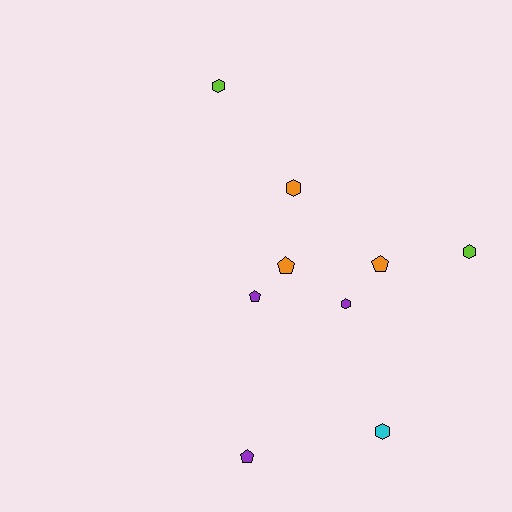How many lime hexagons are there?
There are 2 lime hexagons.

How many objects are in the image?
There are 9 objects.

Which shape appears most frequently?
Hexagon, with 5 objects.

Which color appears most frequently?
Purple, with 3 objects.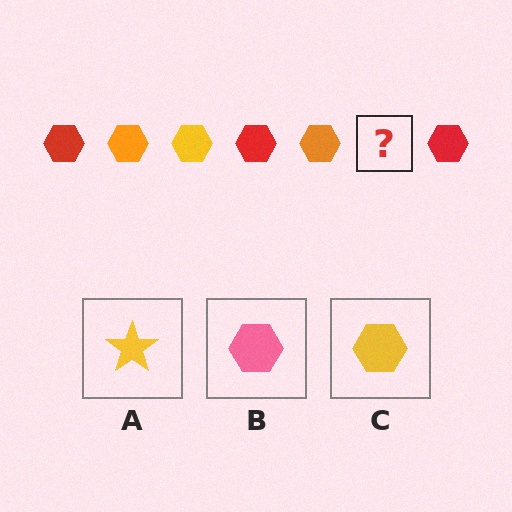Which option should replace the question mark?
Option C.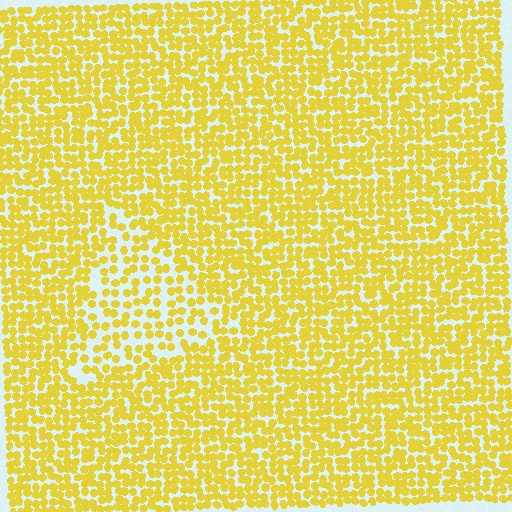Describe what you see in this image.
The image contains small yellow elements arranged at two different densities. A triangle-shaped region is visible where the elements are less densely packed than the surrounding area.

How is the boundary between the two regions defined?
The boundary is defined by a change in element density (approximately 1.8x ratio). All elements are the same color, size, and shape.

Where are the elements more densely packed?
The elements are more densely packed outside the triangle boundary.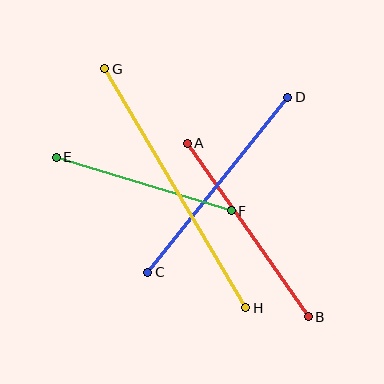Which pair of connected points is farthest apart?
Points G and H are farthest apart.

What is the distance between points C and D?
The distance is approximately 224 pixels.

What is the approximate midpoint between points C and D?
The midpoint is at approximately (218, 185) pixels.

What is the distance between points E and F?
The distance is approximately 183 pixels.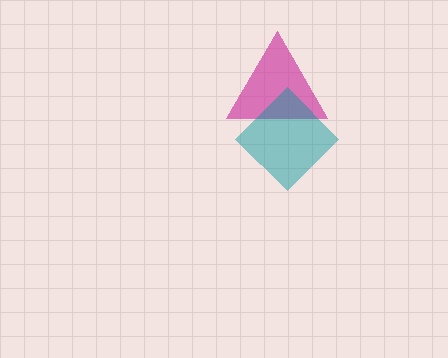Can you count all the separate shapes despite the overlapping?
Yes, there are 2 separate shapes.